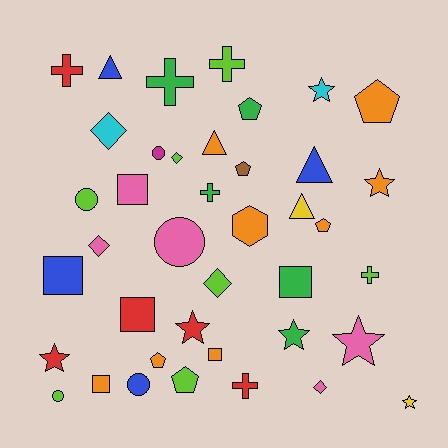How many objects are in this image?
There are 40 objects.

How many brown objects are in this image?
There is 1 brown object.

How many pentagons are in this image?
There are 6 pentagons.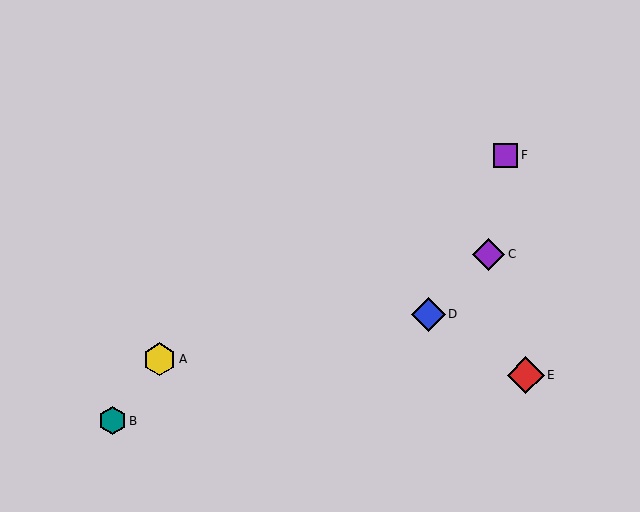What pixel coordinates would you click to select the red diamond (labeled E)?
Click at (526, 375) to select the red diamond E.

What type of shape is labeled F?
Shape F is a purple square.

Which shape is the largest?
The red diamond (labeled E) is the largest.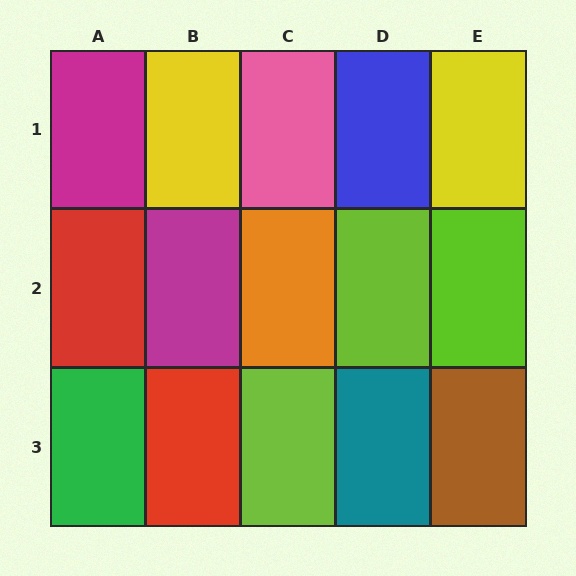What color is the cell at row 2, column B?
Magenta.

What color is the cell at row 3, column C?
Lime.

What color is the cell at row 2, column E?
Lime.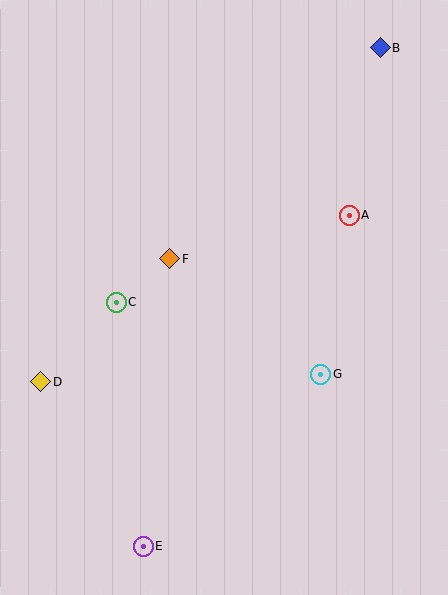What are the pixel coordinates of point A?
Point A is at (349, 215).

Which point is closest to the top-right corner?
Point B is closest to the top-right corner.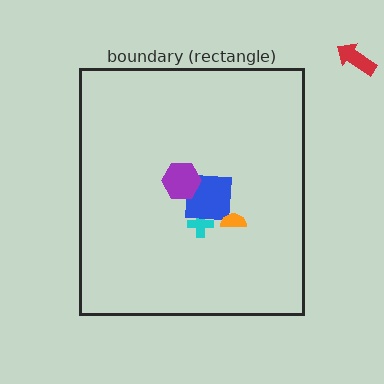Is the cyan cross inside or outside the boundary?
Inside.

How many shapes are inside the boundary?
4 inside, 1 outside.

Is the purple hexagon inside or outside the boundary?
Inside.